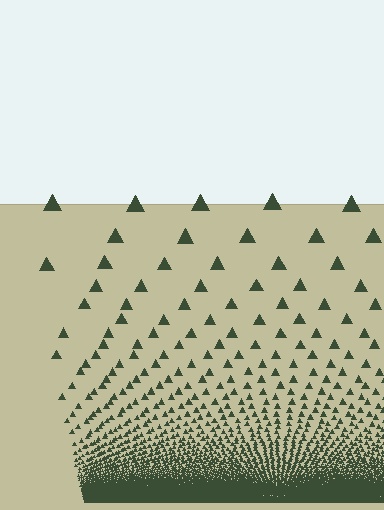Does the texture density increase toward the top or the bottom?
Density increases toward the bottom.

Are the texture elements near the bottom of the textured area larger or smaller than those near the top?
Smaller. The gradient is inverted — elements near the bottom are smaller and denser.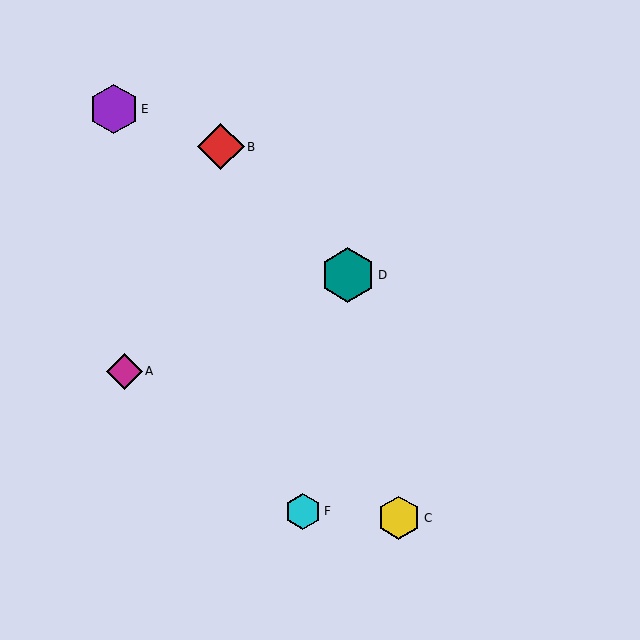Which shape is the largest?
The teal hexagon (labeled D) is the largest.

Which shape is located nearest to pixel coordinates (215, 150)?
The red diamond (labeled B) at (221, 147) is nearest to that location.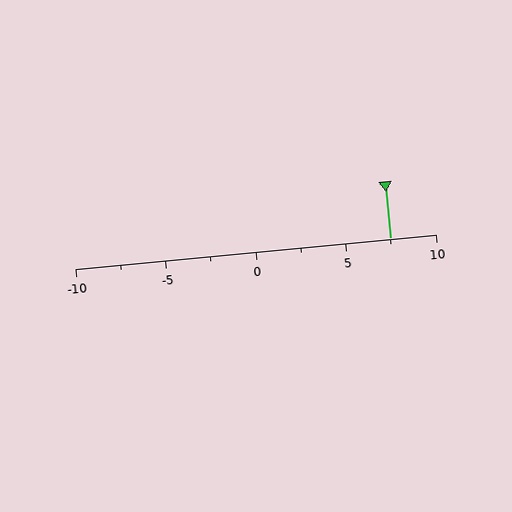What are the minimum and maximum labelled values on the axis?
The axis runs from -10 to 10.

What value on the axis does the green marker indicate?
The marker indicates approximately 7.5.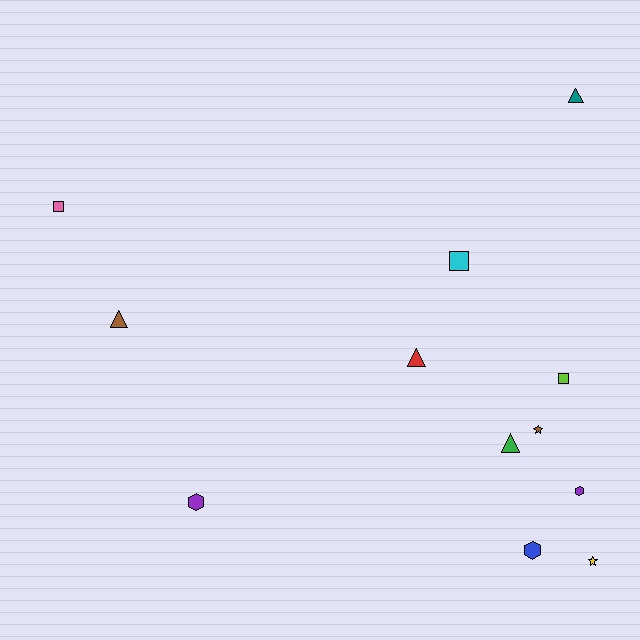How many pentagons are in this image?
There are no pentagons.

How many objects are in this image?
There are 12 objects.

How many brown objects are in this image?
There are 2 brown objects.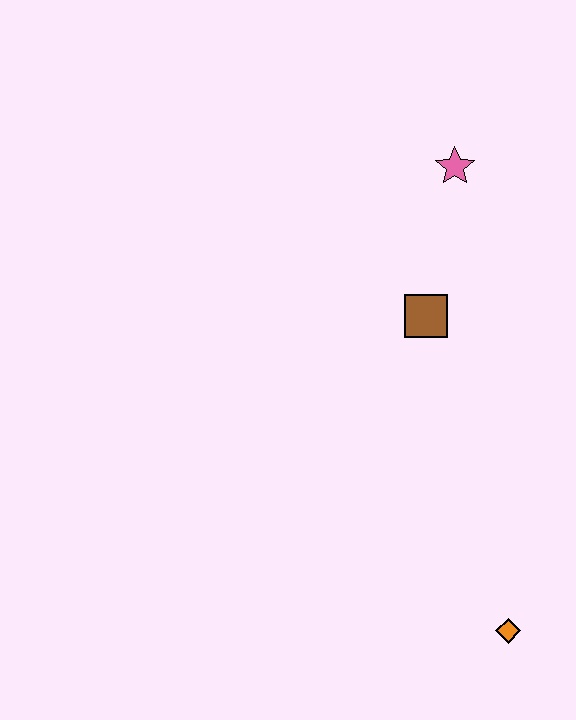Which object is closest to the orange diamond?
The brown square is closest to the orange diamond.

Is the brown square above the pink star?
No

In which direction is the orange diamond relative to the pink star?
The orange diamond is below the pink star.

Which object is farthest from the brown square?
The orange diamond is farthest from the brown square.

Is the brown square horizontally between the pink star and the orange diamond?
No